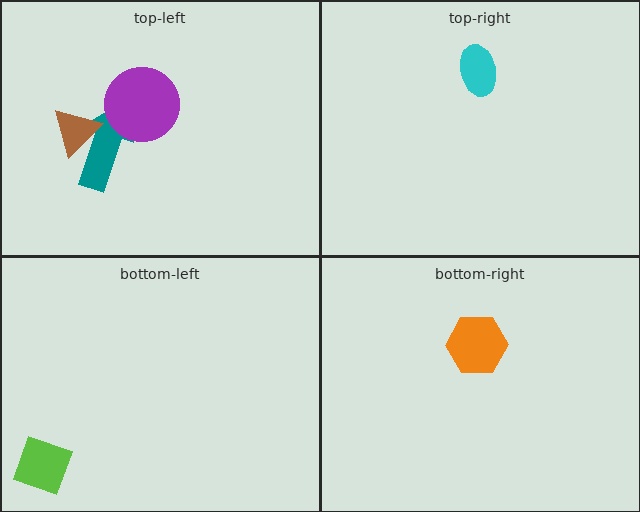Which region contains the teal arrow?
The top-left region.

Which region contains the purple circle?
The top-left region.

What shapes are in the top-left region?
The teal arrow, the purple circle, the brown triangle.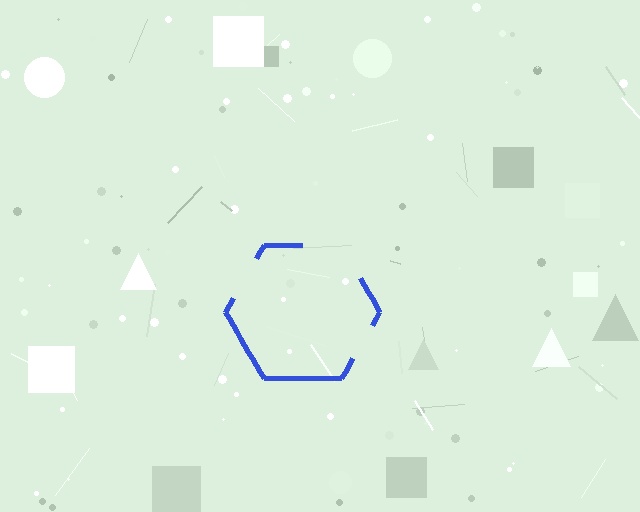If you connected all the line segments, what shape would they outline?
They would outline a hexagon.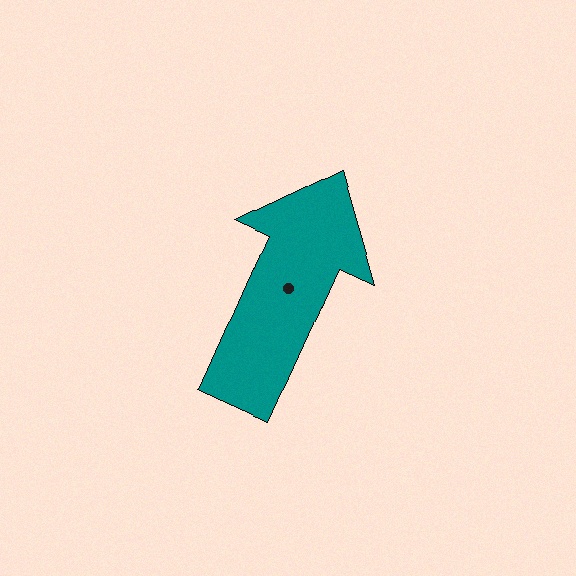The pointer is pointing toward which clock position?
Roughly 1 o'clock.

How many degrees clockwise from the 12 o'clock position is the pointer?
Approximately 24 degrees.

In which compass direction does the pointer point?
Northeast.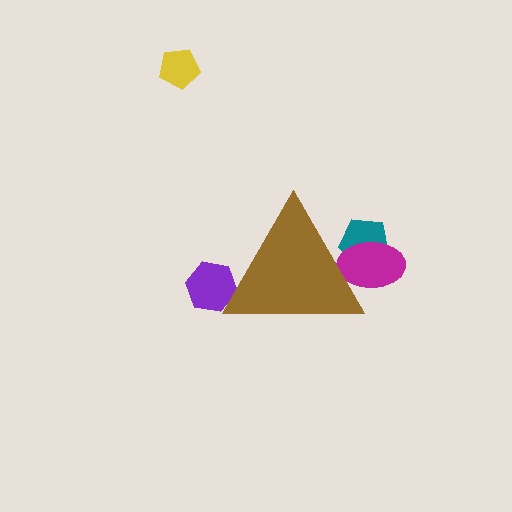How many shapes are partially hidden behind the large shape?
3 shapes are partially hidden.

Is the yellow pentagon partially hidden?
No, the yellow pentagon is fully visible.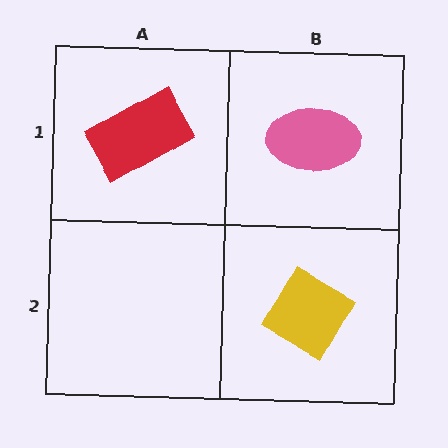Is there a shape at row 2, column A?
No, that cell is empty.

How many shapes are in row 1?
2 shapes.